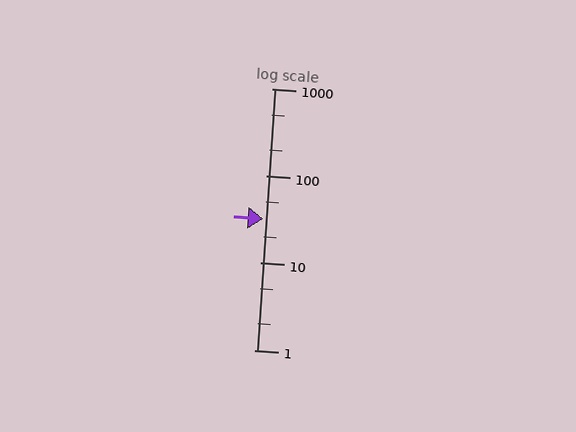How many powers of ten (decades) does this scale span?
The scale spans 3 decades, from 1 to 1000.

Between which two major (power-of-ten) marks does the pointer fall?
The pointer is between 10 and 100.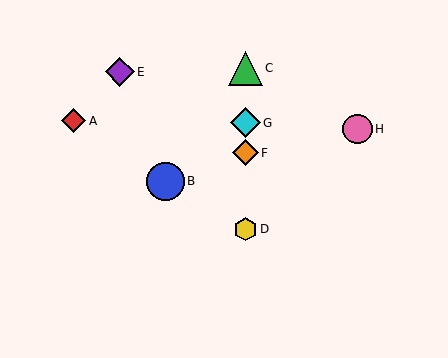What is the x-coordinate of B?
Object B is at x≈166.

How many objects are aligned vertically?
4 objects (C, D, F, G) are aligned vertically.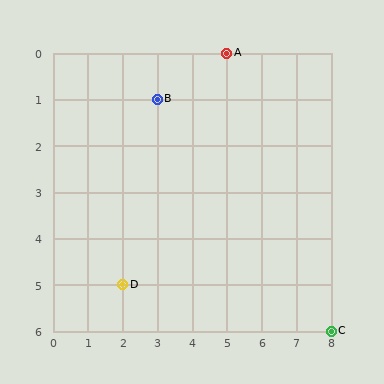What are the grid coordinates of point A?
Point A is at grid coordinates (5, 0).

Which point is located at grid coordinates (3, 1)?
Point B is at (3, 1).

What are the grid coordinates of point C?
Point C is at grid coordinates (8, 6).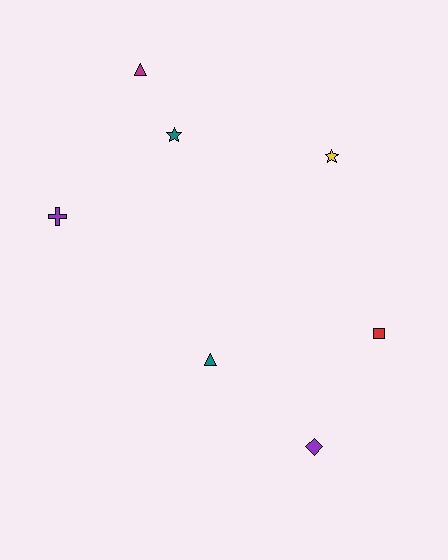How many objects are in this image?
There are 7 objects.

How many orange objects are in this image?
There are no orange objects.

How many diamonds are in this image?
There is 1 diamond.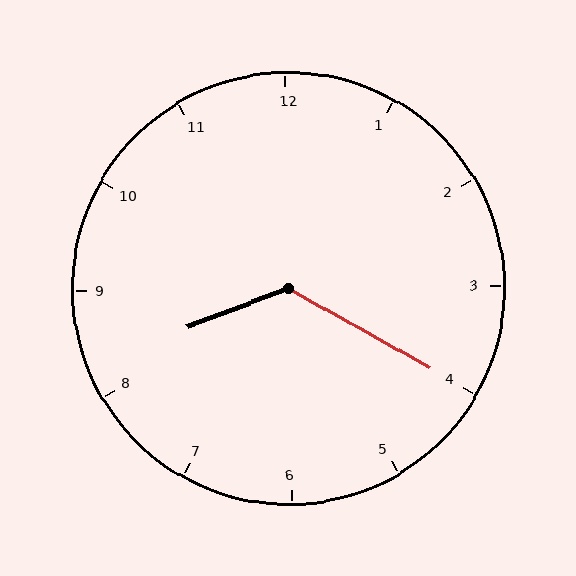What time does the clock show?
8:20.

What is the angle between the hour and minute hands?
Approximately 130 degrees.